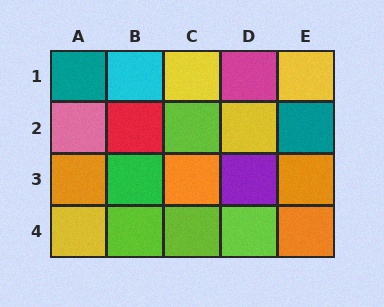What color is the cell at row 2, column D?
Yellow.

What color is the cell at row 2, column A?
Pink.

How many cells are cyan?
1 cell is cyan.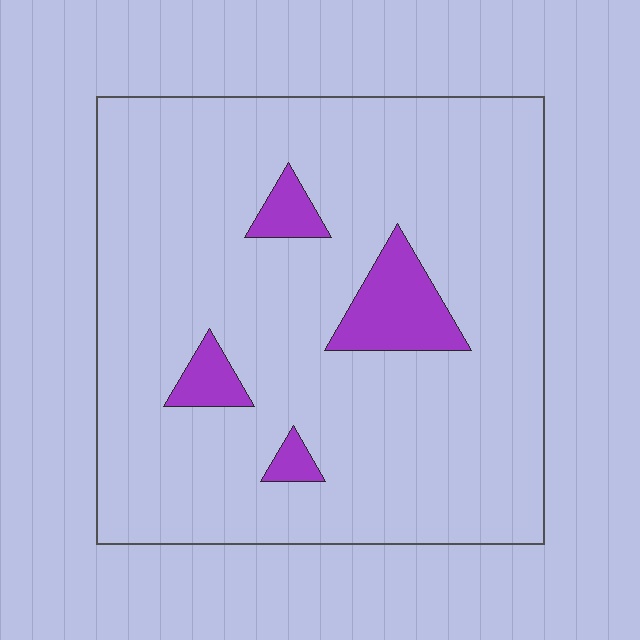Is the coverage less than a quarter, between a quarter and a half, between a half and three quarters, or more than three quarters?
Less than a quarter.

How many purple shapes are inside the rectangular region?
4.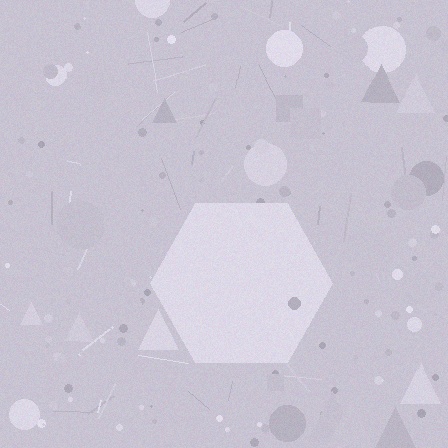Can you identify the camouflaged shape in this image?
The camouflaged shape is a hexagon.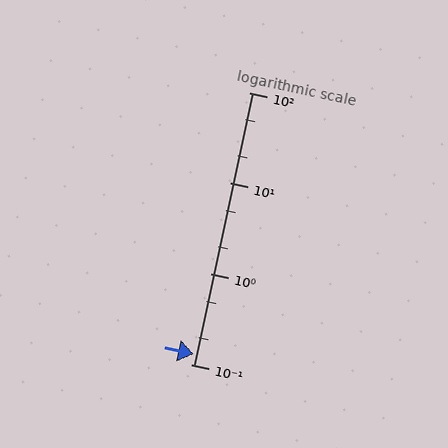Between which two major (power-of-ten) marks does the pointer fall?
The pointer is between 0.1 and 1.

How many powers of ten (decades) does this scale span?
The scale spans 3 decades, from 0.1 to 100.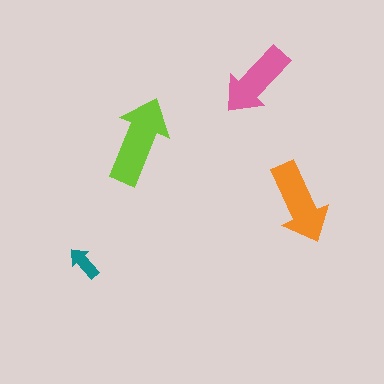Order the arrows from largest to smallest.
the lime one, the orange one, the pink one, the teal one.